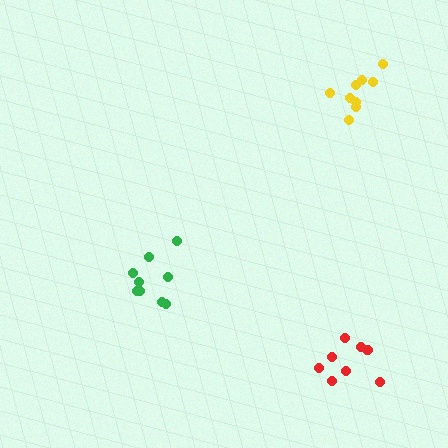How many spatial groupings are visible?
There are 3 spatial groupings.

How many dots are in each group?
Group 1: 9 dots, Group 2: 9 dots, Group 3: 8 dots (26 total).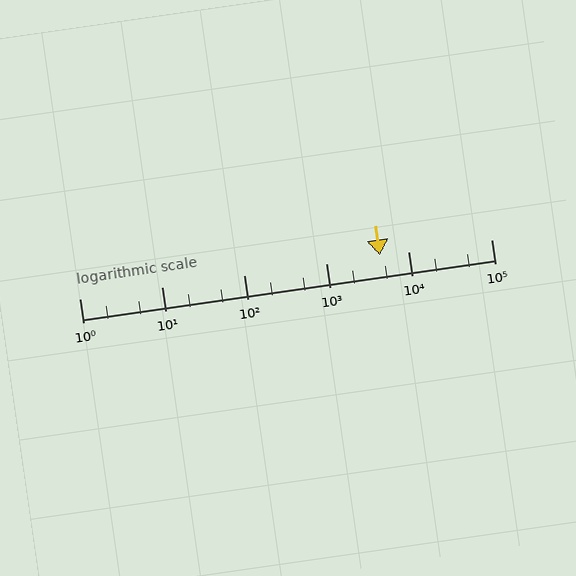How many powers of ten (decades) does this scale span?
The scale spans 5 decades, from 1 to 100000.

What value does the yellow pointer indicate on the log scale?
The pointer indicates approximately 4400.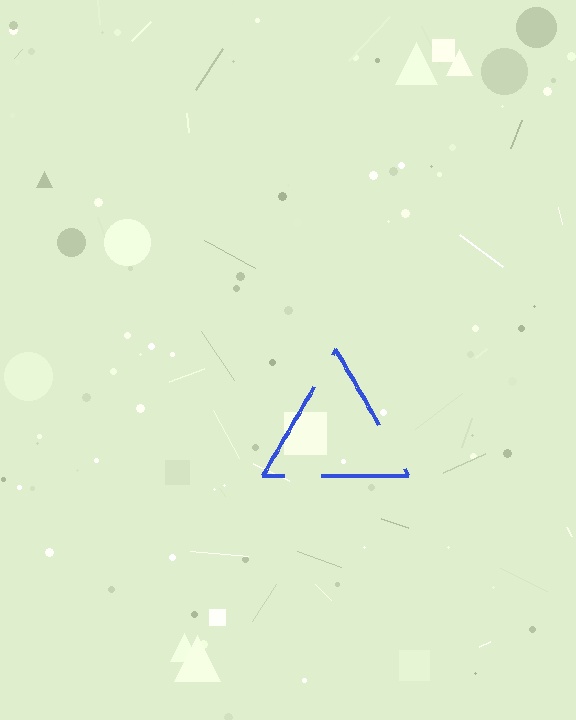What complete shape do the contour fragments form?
The contour fragments form a triangle.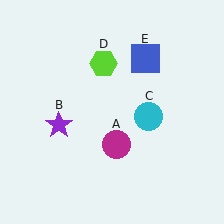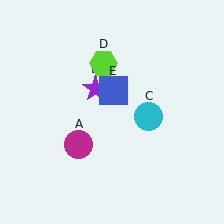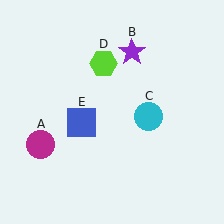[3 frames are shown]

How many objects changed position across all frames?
3 objects changed position: magenta circle (object A), purple star (object B), blue square (object E).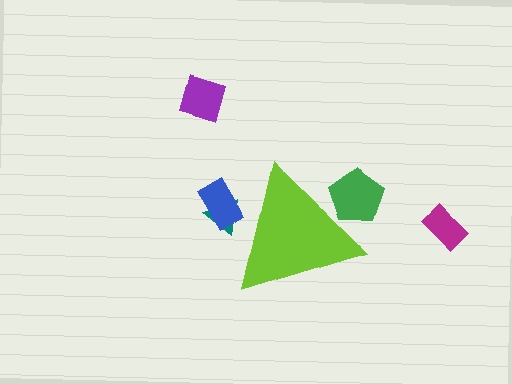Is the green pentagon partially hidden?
Yes, the green pentagon is partially hidden behind the lime triangle.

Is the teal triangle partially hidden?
Yes, the teal triangle is partially hidden behind the lime triangle.